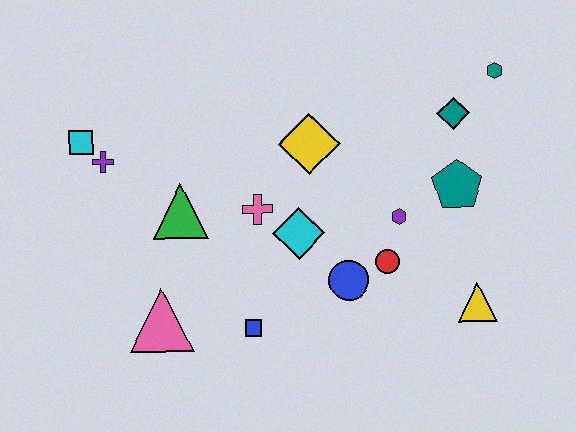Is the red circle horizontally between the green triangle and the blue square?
No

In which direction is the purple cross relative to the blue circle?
The purple cross is to the left of the blue circle.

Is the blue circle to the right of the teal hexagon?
No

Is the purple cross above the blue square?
Yes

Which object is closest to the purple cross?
The cyan square is closest to the purple cross.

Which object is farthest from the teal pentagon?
The cyan square is farthest from the teal pentagon.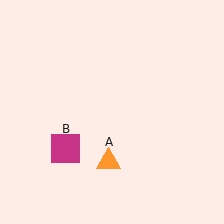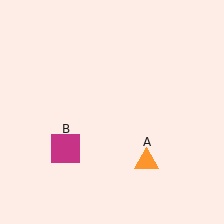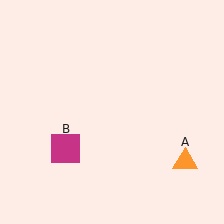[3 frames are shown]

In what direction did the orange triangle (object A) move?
The orange triangle (object A) moved right.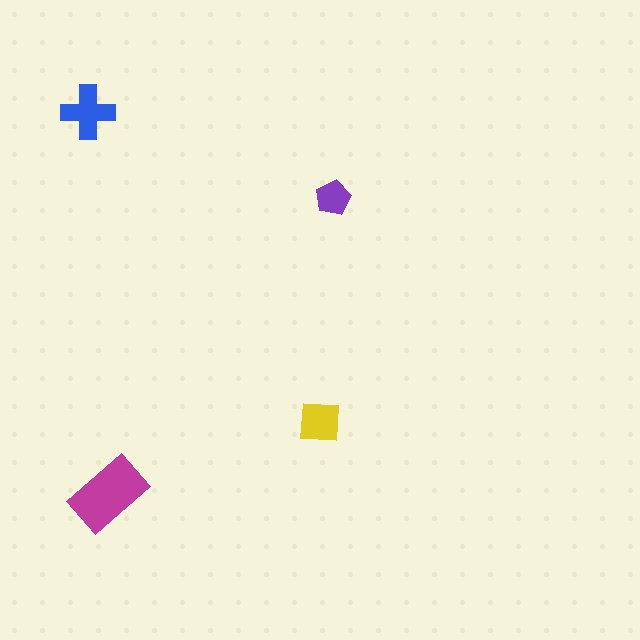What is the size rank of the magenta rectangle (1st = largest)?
1st.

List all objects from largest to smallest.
The magenta rectangle, the blue cross, the yellow square, the purple pentagon.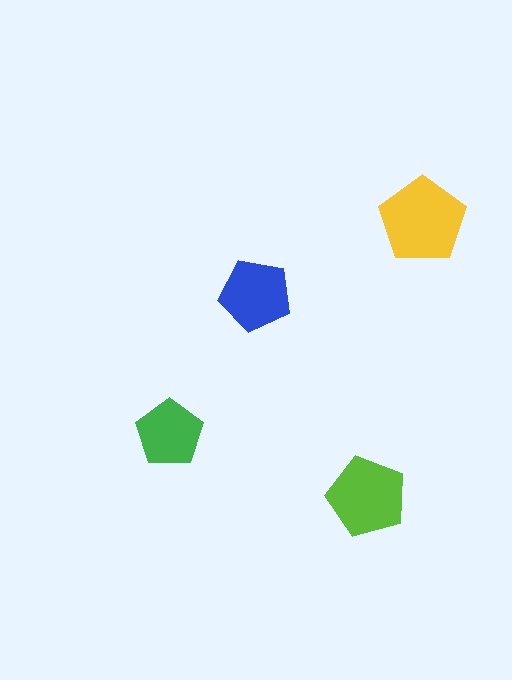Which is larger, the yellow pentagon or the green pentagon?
The yellow one.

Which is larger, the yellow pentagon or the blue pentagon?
The yellow one.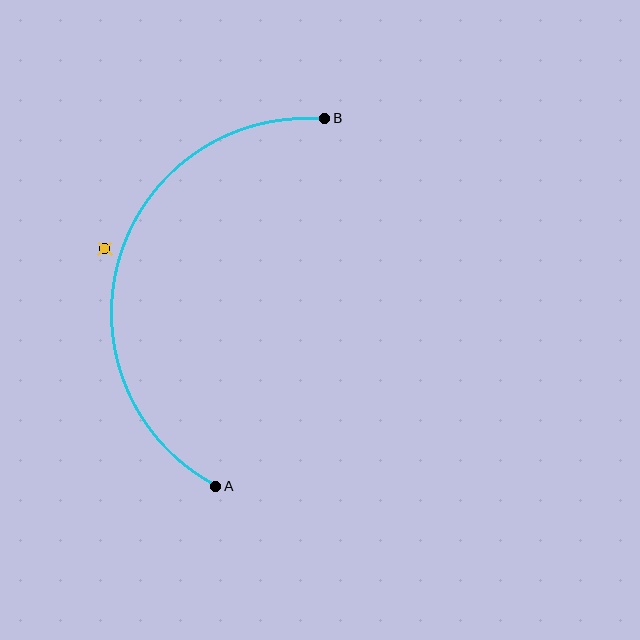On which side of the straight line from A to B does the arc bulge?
The arc bulges to the left of the straight line connecting A and B.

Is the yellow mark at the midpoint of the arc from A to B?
No — the yellow mark does not lie on the arc at all. It sits slightly outside the curve.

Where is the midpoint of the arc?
The arc midpoint is the point on the curve farthest from the straight line joining A and B. It sits to the left of that line.